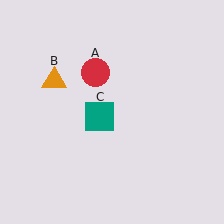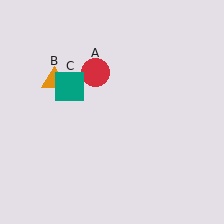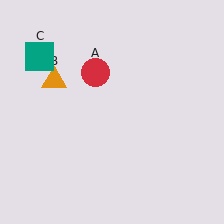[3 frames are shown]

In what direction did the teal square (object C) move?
The teal square (object C) moved up and to the left.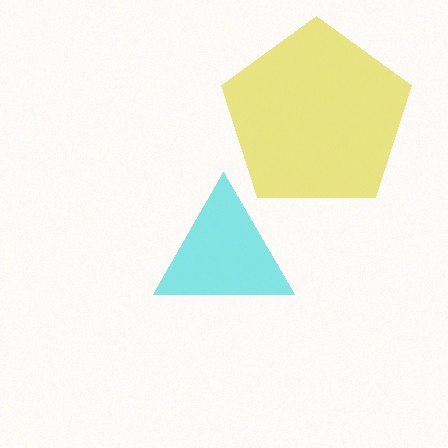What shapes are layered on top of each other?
The layered shapes are: a yellow pentagon, a cyan triangle.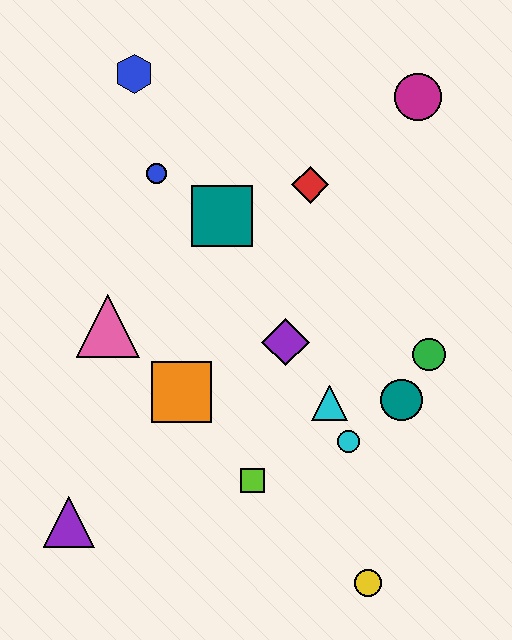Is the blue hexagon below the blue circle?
No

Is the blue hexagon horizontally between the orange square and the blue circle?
No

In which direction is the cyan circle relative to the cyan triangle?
The cyan circle is below the cyan triangle.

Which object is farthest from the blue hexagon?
The yellow circle is farthest from the blue hexagon.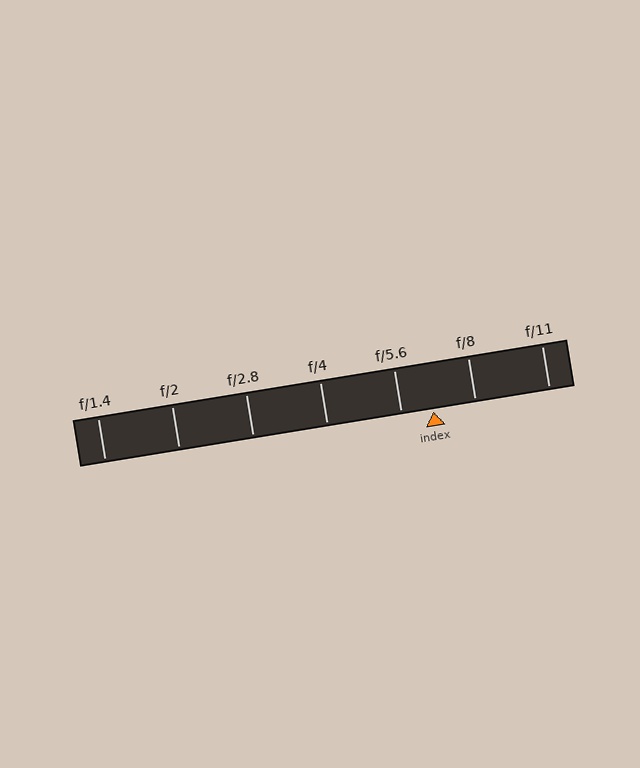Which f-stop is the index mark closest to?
The index mark is closest to f/5.6.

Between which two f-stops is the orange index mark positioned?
The index mark is between f/5.6 and f/8.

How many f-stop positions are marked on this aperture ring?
There are 7 f-stop positions marked.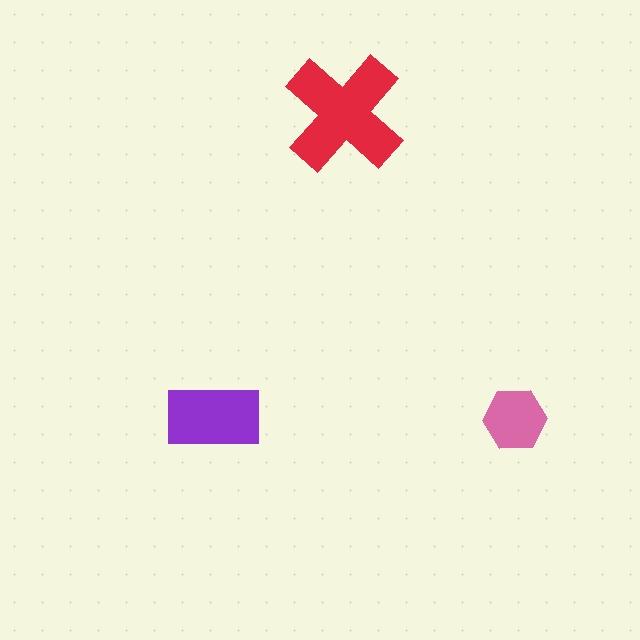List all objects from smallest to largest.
The pink hexagon, the purple rectangle, the red cross.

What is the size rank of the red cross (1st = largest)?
1st.